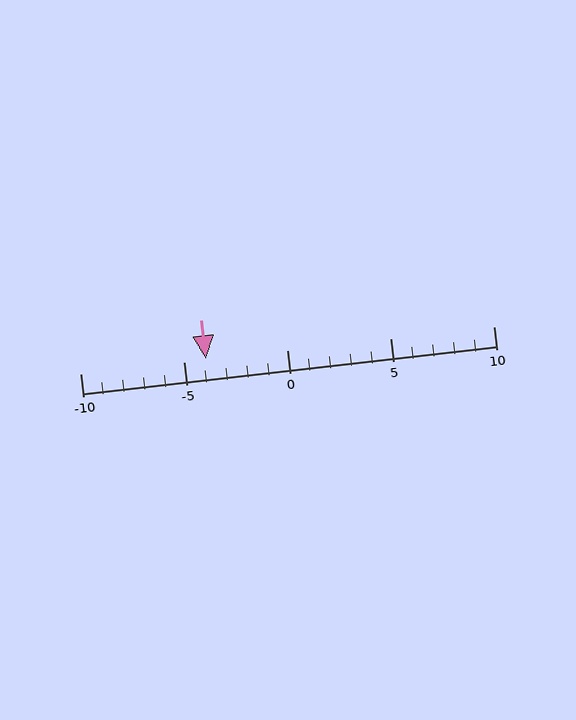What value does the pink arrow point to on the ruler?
The pink arrow points to approximately -4.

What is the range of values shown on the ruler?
The ruler shows values from -10 to 10.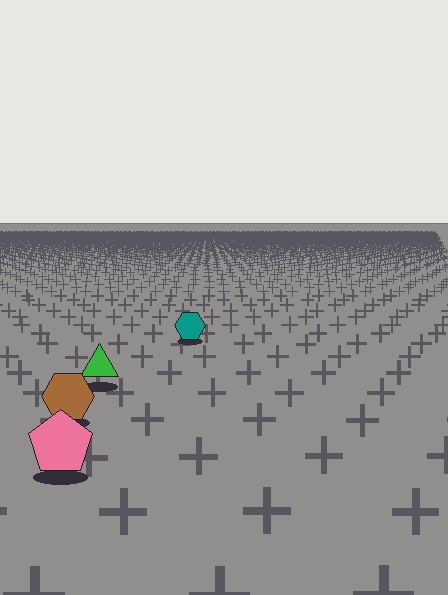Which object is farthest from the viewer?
The teal hexagon is farthest from the viewer. It appears smaller and the ground texture around it is denser.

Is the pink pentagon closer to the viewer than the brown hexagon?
Yes. The pink pentagon is closer — you can tell from the texture gradient: the ground texture is coarser near it.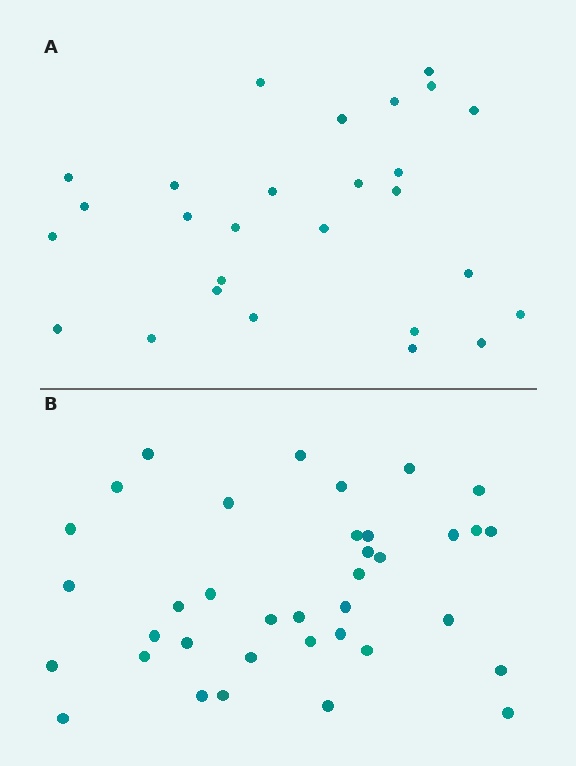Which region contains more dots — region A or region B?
Region B (the bottom region) has more dots.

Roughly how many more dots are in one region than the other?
Region B has roughly 10 or so more dots than region A.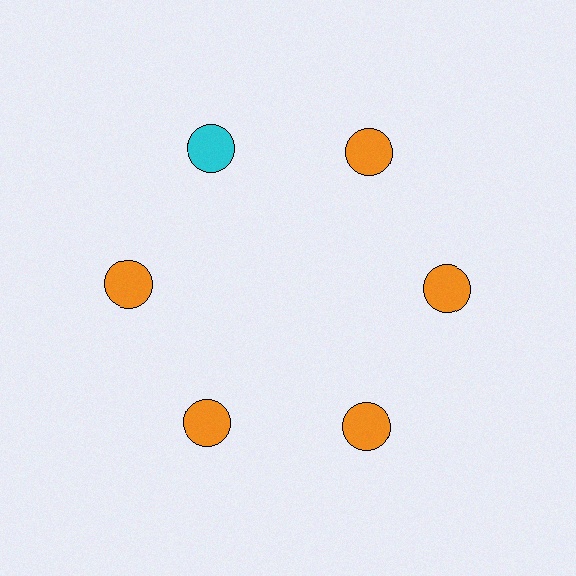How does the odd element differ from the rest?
It has a different color: cyan instead of orange.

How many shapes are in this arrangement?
There are 6 shapes arranged in a ring pattern.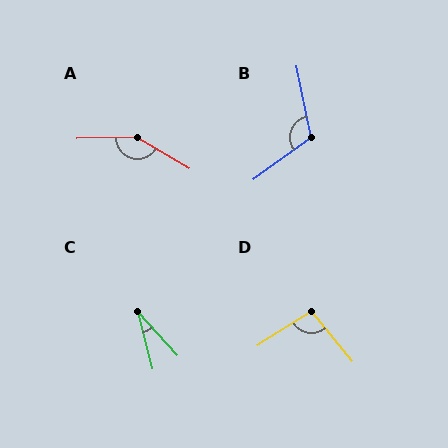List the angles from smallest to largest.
C (29°), D (97°), B (115°), A (148°).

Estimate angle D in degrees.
Approximately 97 degrees.